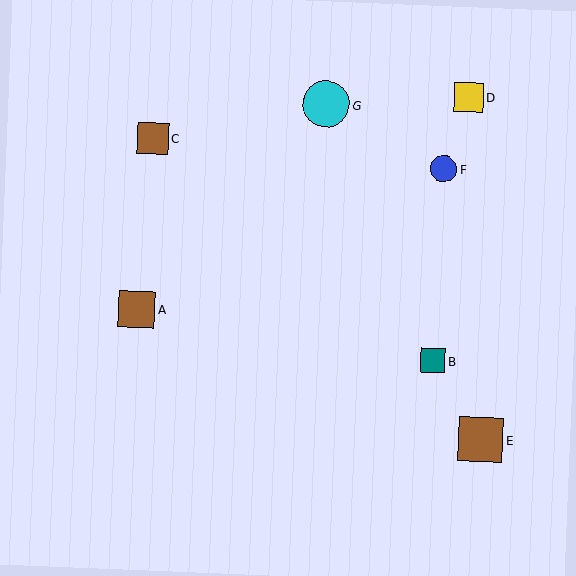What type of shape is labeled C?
Shape C is a brown square.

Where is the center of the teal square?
The center of the teal square is at (433, 361).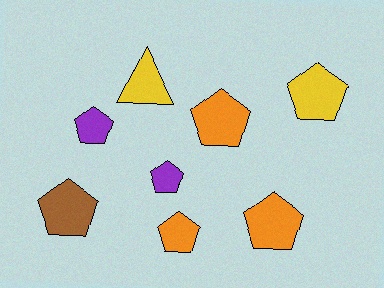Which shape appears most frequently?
Pentagon, with 7 objects.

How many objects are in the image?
There are 8 objects.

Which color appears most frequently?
Orange, with 3 objects.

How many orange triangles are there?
There are no orange triangles.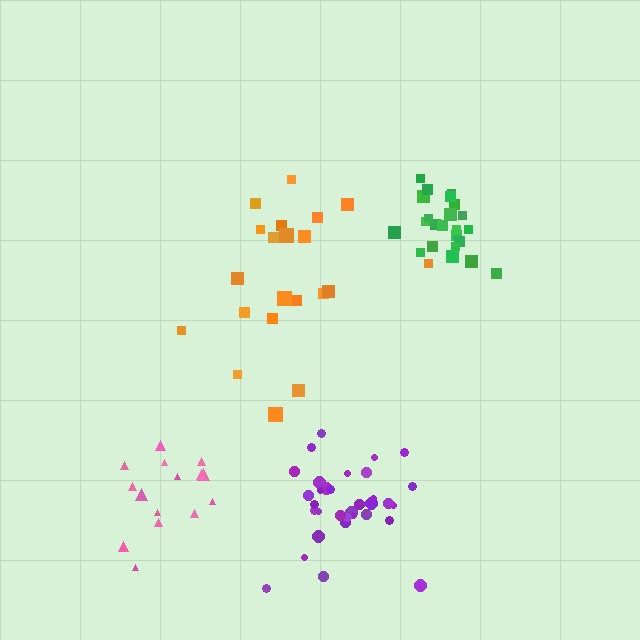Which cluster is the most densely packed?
Green.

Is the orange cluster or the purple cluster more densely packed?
Purple.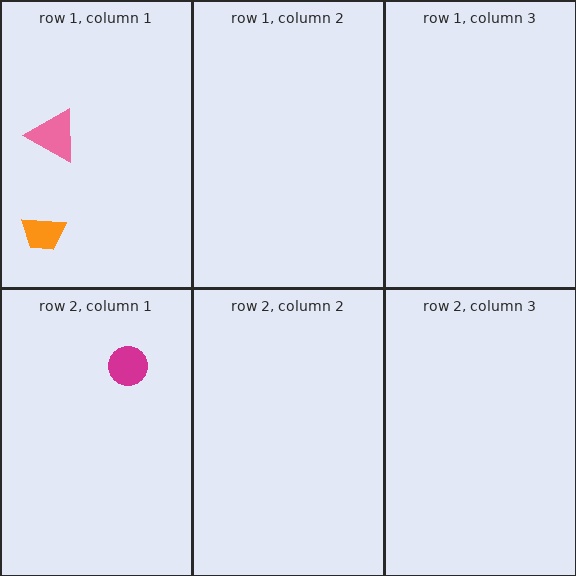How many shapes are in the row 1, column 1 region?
2.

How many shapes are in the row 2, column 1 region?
1.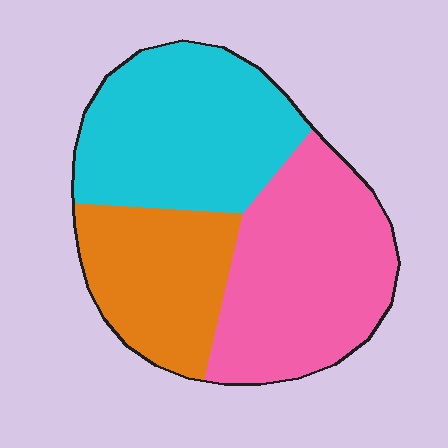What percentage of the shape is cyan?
Cyan takes up about three eighths (3/8) of the shape.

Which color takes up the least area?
Orange, at roughly 25%.